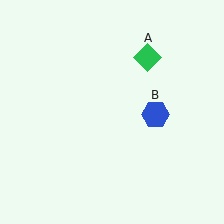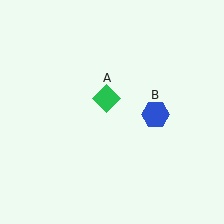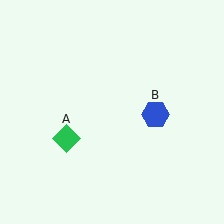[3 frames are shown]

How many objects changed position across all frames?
1 object changed position: green diamond (object A).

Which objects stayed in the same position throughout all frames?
Blue hexagon (object B) remained stationary.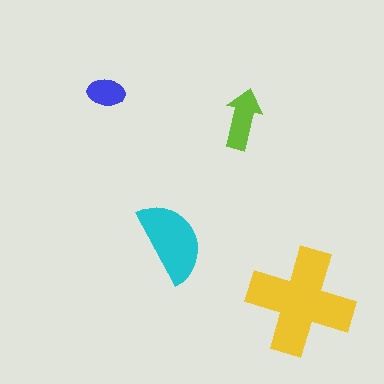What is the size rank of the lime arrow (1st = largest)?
3rd.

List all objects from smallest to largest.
The blue ellipse, the lime arrow, the cyan semicircle, the yellow cross.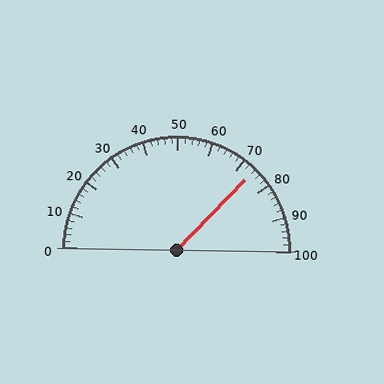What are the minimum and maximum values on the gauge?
The gauge ranges from 0 to 100.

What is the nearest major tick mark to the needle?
The nearest major tick mark is 70.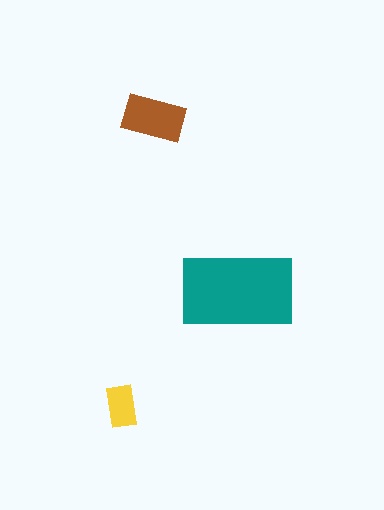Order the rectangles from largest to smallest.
the teal one, the brown one, the yellow one.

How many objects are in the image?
There are 3 objects in the image.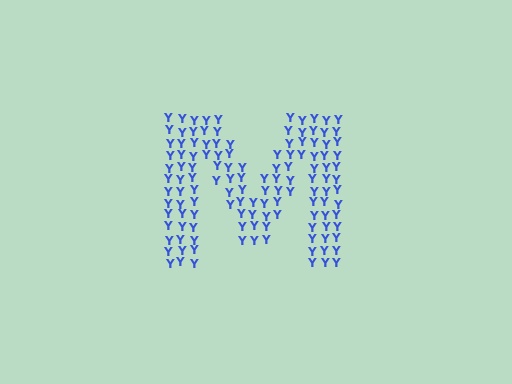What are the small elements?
The small elements are letter Y's.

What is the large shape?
The large shape is the letter M.